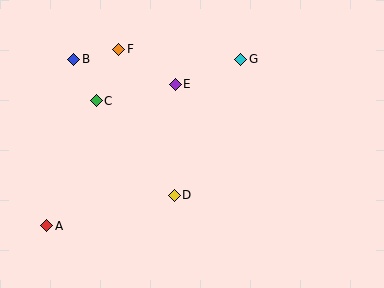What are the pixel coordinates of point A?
Point A is at (47, 226).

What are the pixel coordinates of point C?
Point C is at (96, 101).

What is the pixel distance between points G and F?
The distance between G and F is 122 pixels.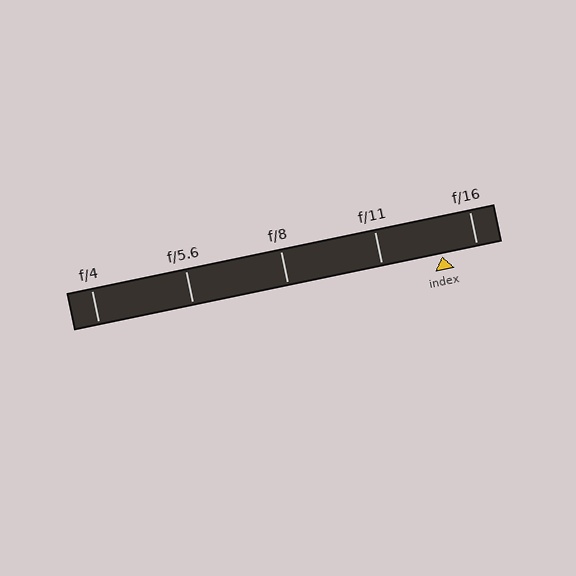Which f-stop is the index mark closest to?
The index mark is closest to f/16.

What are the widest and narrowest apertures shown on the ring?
The widest aperture shown is f/4 and the narrowest is f/16.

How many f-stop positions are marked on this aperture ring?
There are 5 f-stop positions marked.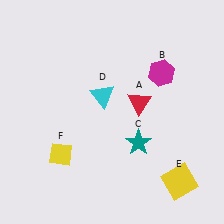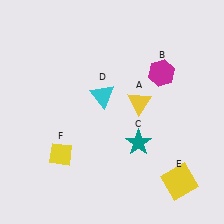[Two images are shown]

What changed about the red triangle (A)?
In Image 1, A is red. In Image 2, it changed to yellow.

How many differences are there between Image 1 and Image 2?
There is 1 difference between the two images.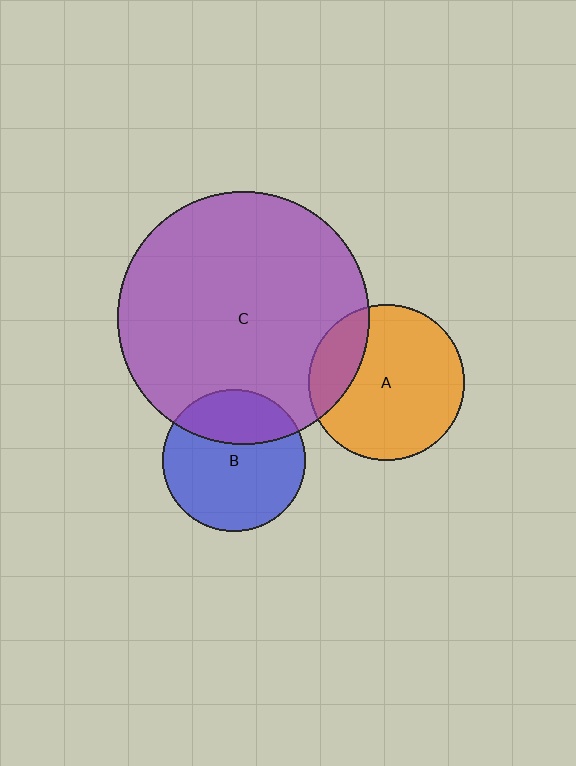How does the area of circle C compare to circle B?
Approximately 3.1 times.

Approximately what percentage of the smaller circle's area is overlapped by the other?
Approximately 30%.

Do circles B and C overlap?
Yes.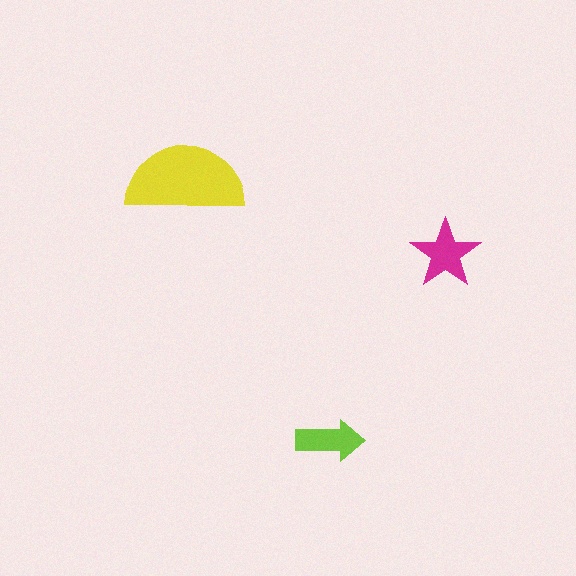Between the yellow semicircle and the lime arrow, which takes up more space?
The yellow semicircle.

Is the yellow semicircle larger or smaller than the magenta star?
Larger.